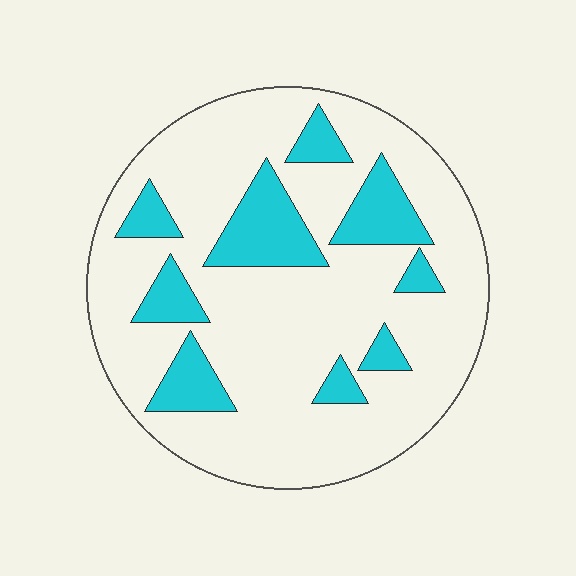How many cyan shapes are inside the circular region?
9.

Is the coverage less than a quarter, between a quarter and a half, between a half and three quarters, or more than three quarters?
Less than a quarter.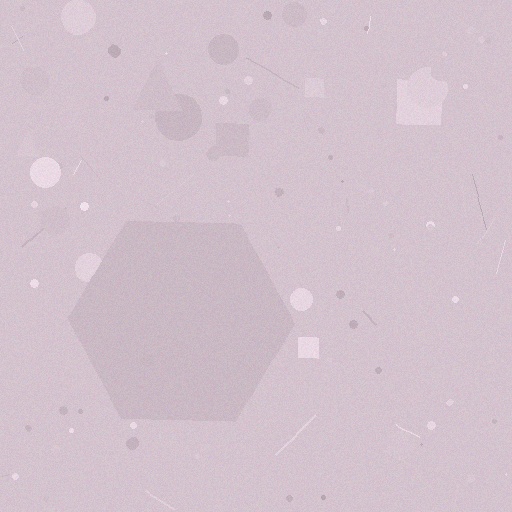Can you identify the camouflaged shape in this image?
The camouflaged shape is a hexagon.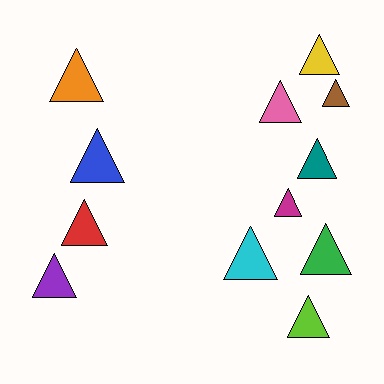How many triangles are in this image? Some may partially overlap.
There are 12 triangles.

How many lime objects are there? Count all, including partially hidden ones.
There is 1 lime object.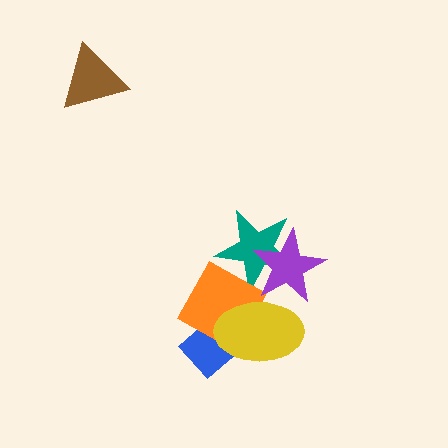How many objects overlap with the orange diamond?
4 objects overlap with the orange diamond.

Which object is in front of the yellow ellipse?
The purple star is in front of the yellow ellipse.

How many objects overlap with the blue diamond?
2 objects overlap with the blue diamond.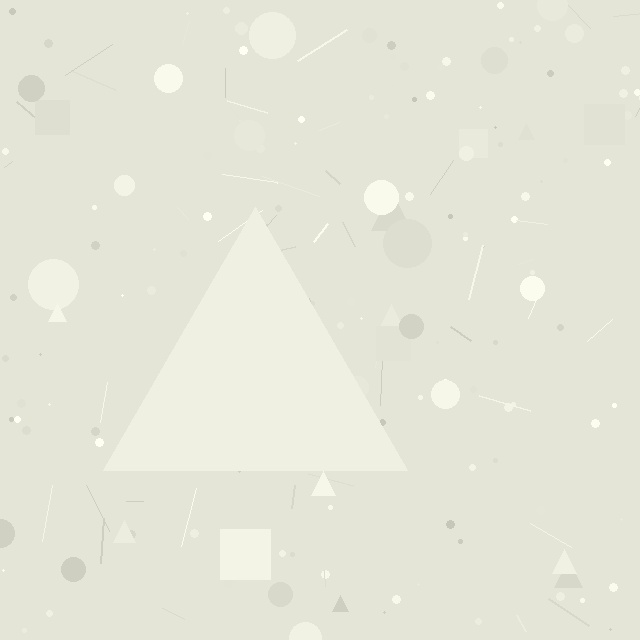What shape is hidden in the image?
A triangle is hidden in the image.